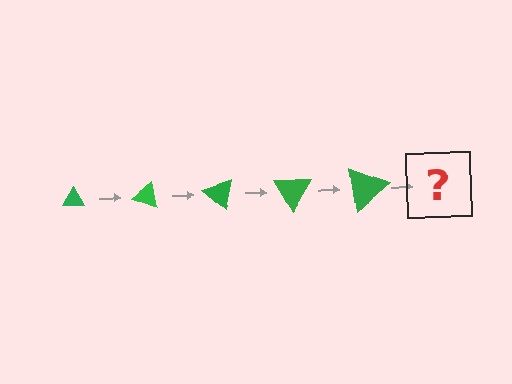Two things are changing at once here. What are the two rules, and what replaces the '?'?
The two rules are that the triangle grows larger each step and it rotates 20 degrees each step. The '?' should be a triangle, larger than the previous one and rotated 100 degrees from the start.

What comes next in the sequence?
The next element should be a triangle, larger than the previous one and rotated 100 degrees from the start.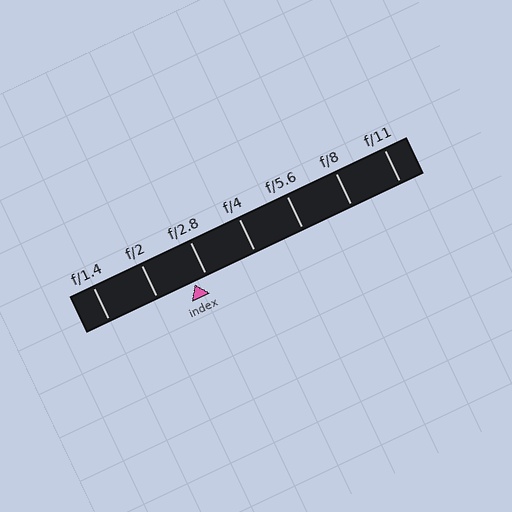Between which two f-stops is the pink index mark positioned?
The index mark is between f/2 and f/2.8.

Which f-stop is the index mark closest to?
The index mark is closest to f/2.8.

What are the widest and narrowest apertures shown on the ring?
The widest aperture shown is f/1.4 and the narrowest is f/11.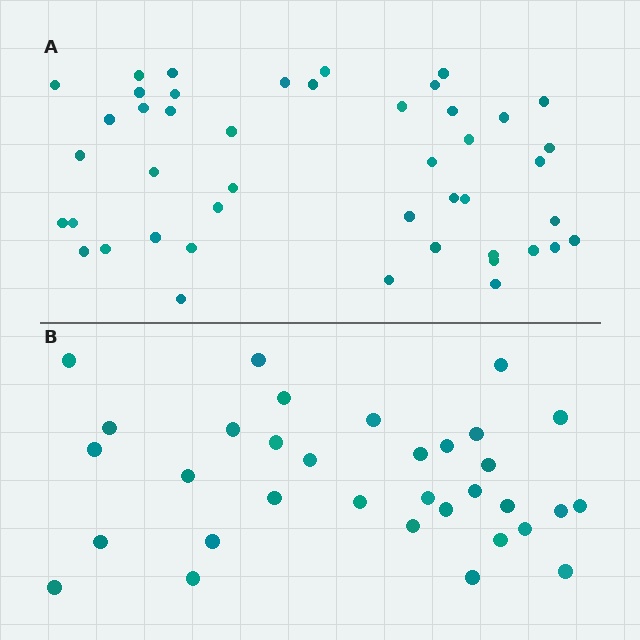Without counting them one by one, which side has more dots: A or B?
Region A (the top region) has more dots.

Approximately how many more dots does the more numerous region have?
Region A has roughly 12 or so more dots than region B.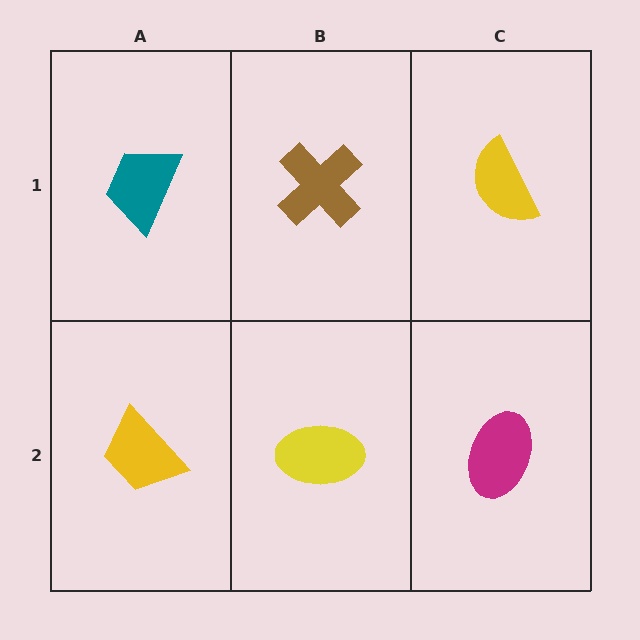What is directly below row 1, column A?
A yellow trapezoid.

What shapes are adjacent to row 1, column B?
A yellow ellipse (row 2, column B), a teal trapezoid (row 1, column A), a yellow semicircle (row 1, column C).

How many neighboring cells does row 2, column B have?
3.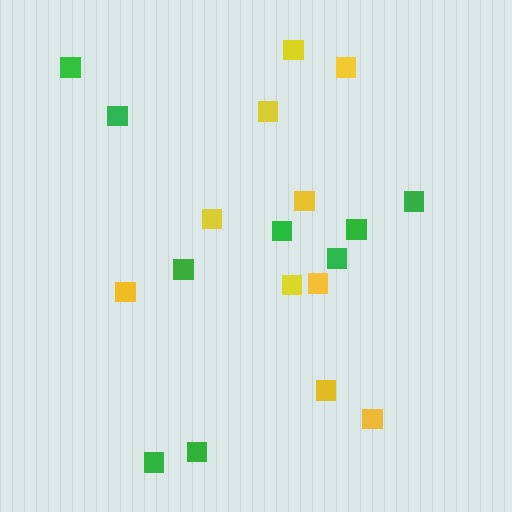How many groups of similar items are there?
There are 2 groups: one group of green squares (9) and one group of yellow squares (10).